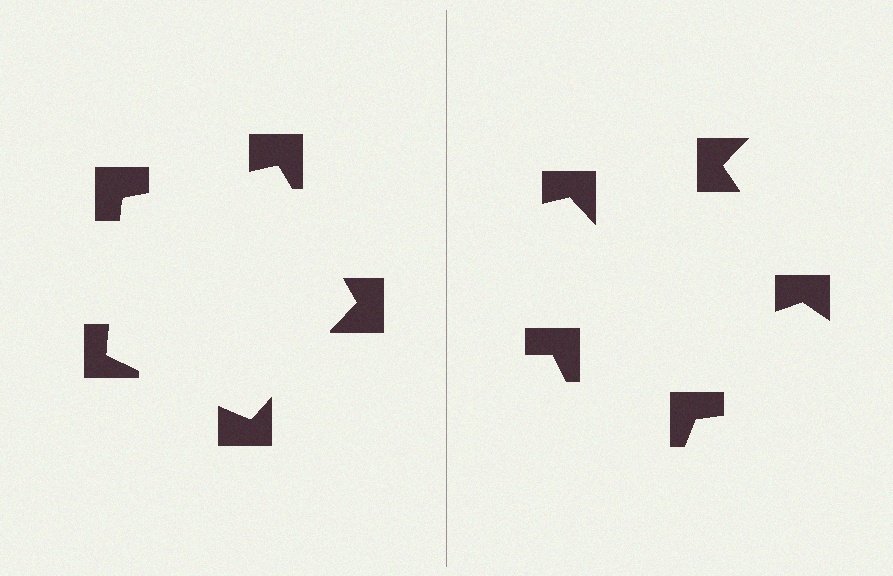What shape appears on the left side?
An illusory pentagon.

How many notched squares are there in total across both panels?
10 — 5 on each side.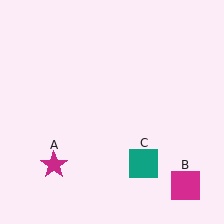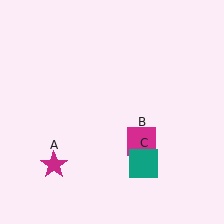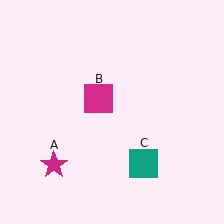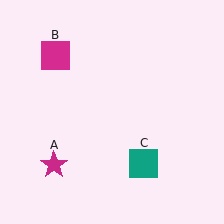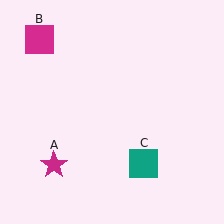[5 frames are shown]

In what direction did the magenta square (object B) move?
The magenta square (object B) moved up and to the left.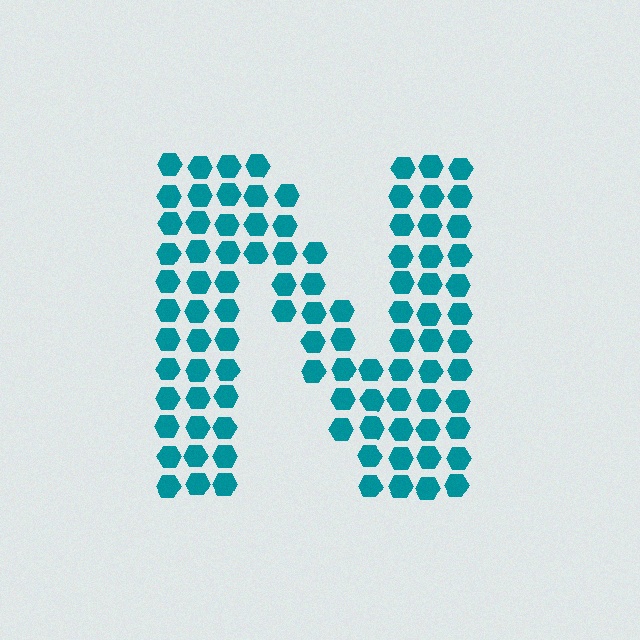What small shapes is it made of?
It is made of small hexagons.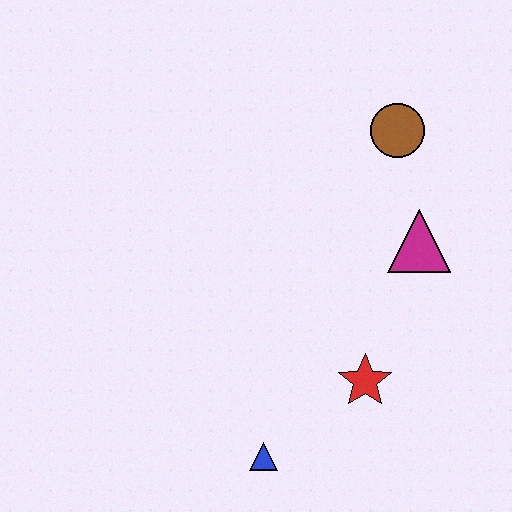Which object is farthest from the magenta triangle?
The blue triangle is farthest from the magenta triangle.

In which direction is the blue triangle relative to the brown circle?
The blue triangle is below the brown circle.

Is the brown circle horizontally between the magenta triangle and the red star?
Yes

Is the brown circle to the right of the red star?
Yes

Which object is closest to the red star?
The blue triangle is closest to the red star.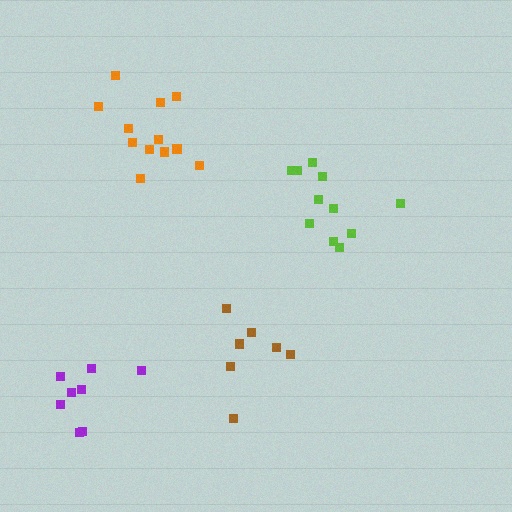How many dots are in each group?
Group 1: 11 dots, Group 2: 8 dots, Group 3: 7 dots, Group 4: 12 dots (38 total).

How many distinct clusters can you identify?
There are 4 distinct clusters.